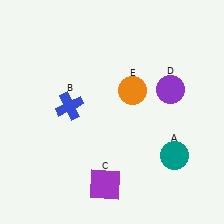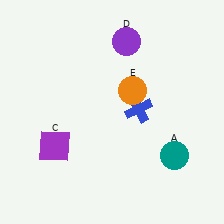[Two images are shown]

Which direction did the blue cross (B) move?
The blue cross (B) moved right.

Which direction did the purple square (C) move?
The purple square (C) moved left.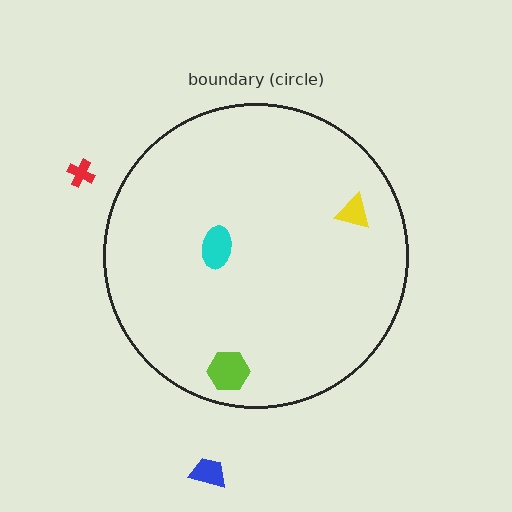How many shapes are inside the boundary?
3 inside, 2 outside.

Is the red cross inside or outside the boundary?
Outside.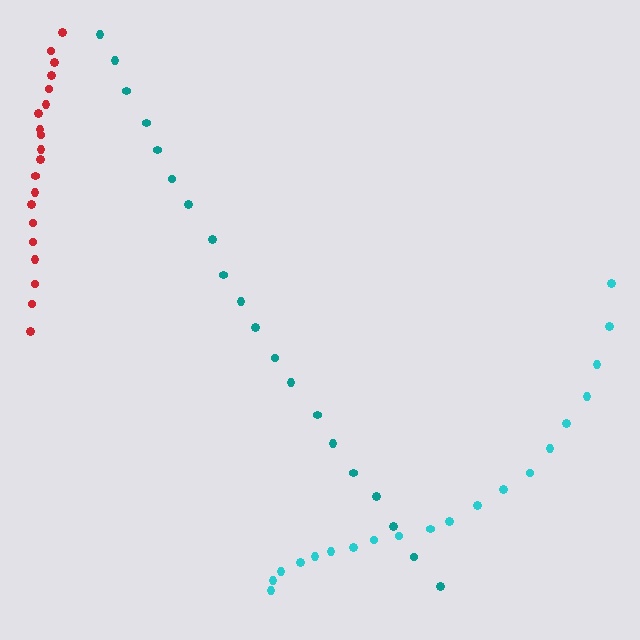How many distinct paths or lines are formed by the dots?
There are 3 distinct paths.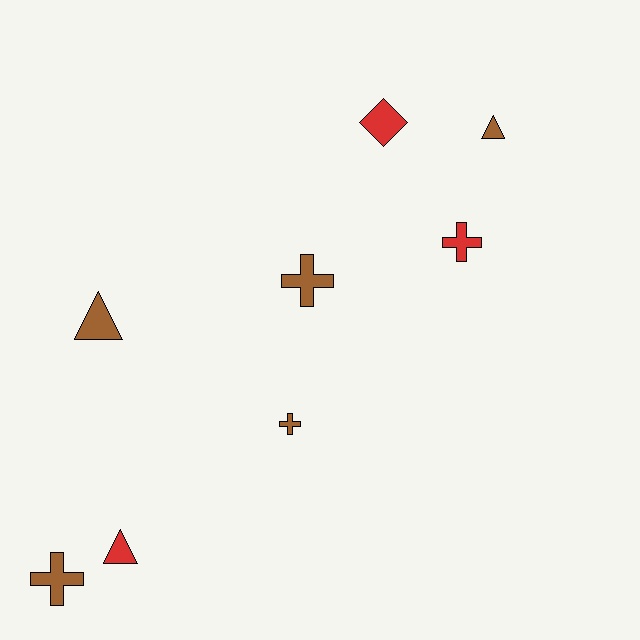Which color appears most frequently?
Brown, with 5 objects.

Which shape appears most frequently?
Cross, with 4 objects.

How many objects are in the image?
There are 8 objects.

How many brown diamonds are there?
There are no brown diamonds.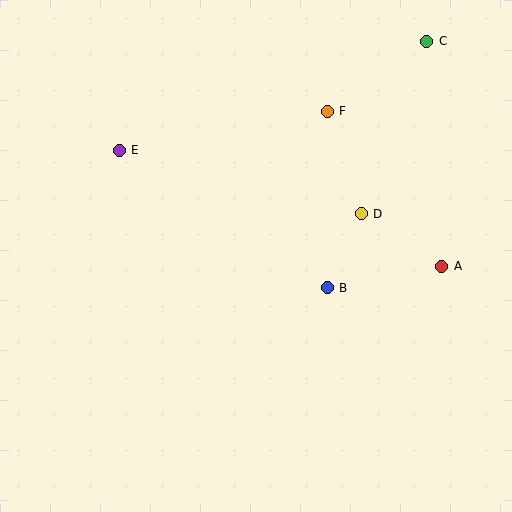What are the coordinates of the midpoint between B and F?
The midpoint between B and F is at (327, 200).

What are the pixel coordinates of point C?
Point C is at (427, 41).